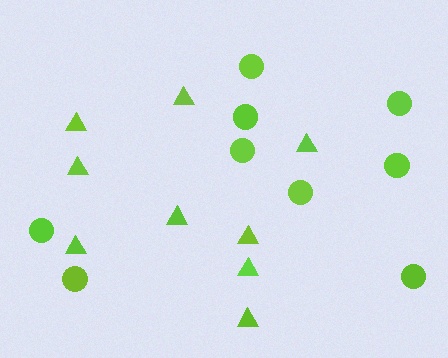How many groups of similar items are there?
There are 2 groups: one group of triangles (9) and one group of circles (9).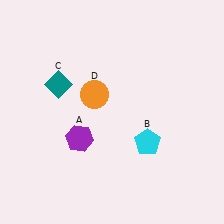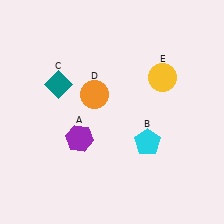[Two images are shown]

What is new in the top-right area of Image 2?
A yellow circle (E) was added in the top-right area of Image 2.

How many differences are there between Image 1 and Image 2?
There is 1 difference between the two images.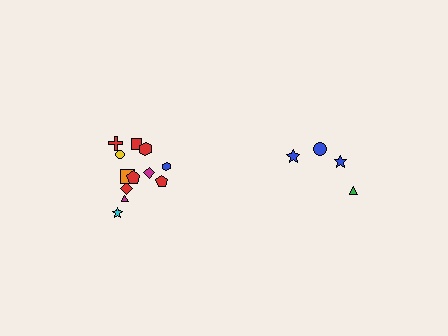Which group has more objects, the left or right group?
The left group.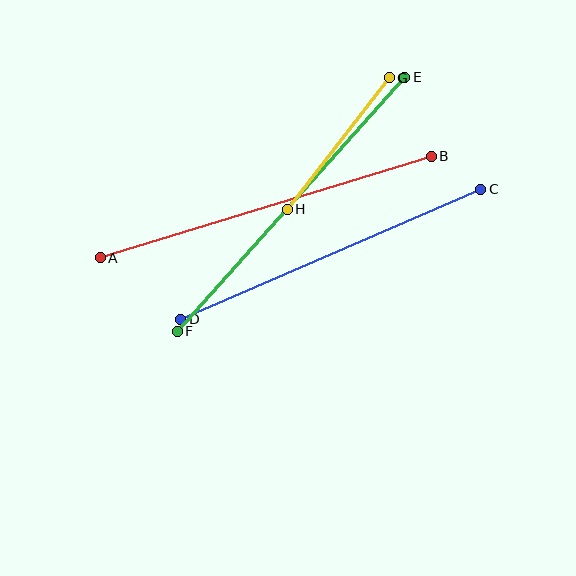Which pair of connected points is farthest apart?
Points A and B are farthest apart.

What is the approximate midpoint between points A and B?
The midpoint is at approximately (266, 207) pixels.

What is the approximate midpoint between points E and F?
The midpoint is at approximately (291, 204) pixels.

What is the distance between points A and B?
The distance is approximately 346 pixels.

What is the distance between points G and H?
The distance is approximately 167 pixels.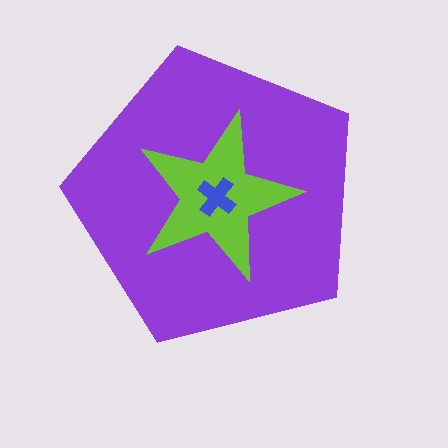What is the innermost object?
The blue cross.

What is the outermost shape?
The purple pentagon.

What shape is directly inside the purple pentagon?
The lime star.